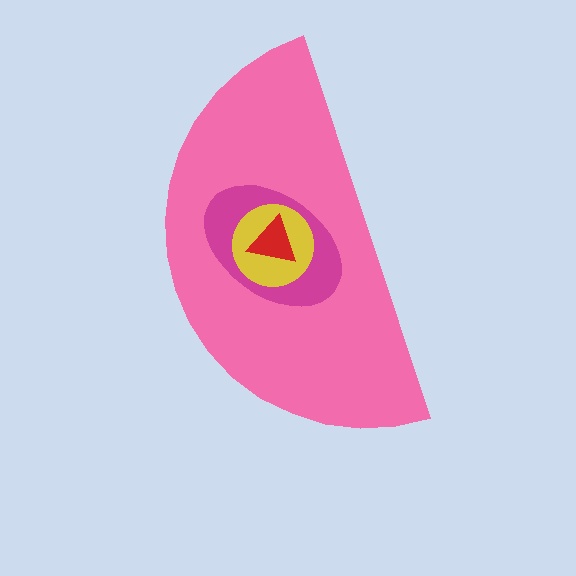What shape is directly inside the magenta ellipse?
The yellow circle.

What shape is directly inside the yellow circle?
The red triangle.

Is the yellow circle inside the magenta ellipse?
Yes.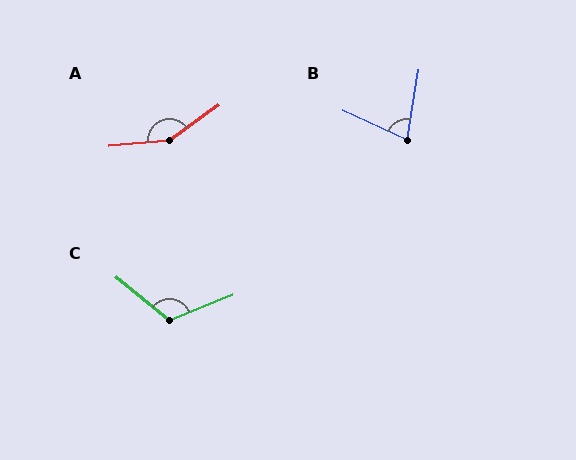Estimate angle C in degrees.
Approximately 118 degrees.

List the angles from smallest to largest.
B (74°), C (118°), A (149°).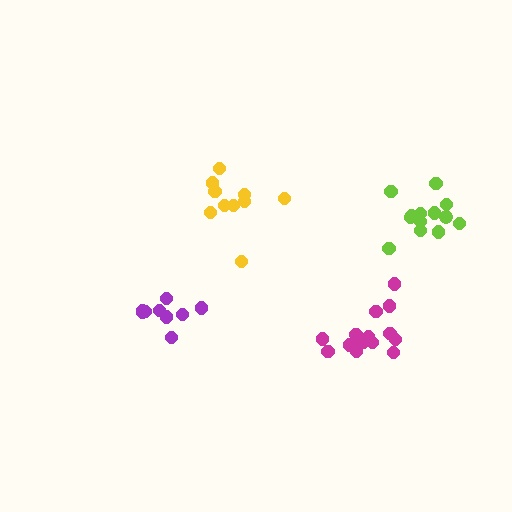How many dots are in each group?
Group 1: 13 dots, Group 2: 9 dots, Group 3: 10 dots, Group 4: 15 dots (47 total).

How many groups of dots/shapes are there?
There are 4 groups.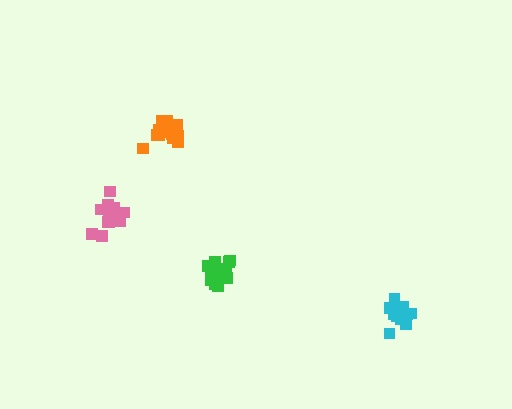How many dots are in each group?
Group 1: 12 dots, Group 2: 13 dots, Group 3: 15 dots, Group 4: 13 dots (53 total).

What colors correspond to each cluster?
The clusters are colored: pink, cyan, orange, green.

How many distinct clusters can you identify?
There are 4 distinct clusters.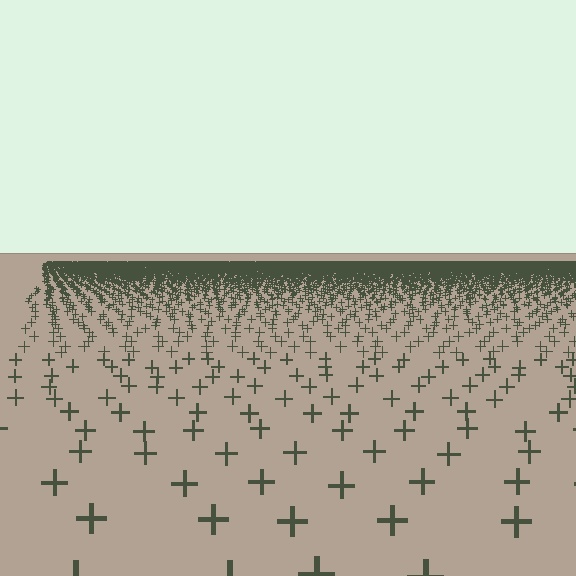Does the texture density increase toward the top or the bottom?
Density increases toward the top.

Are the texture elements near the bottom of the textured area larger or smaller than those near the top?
Larger. Near the bottom, elements are closer to the viewer and appear at a bigger on-screen size.